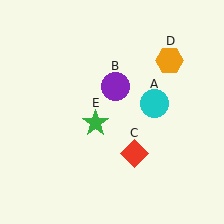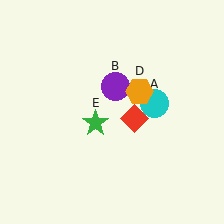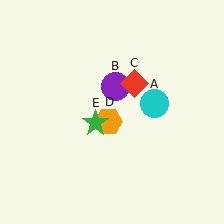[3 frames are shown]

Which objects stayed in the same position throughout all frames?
Cyan circle (object A) and purple circle (object B) and green star (object E) remained stationary.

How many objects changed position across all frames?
2 objects changed position: red diamond (object C), orange hexagon (object D).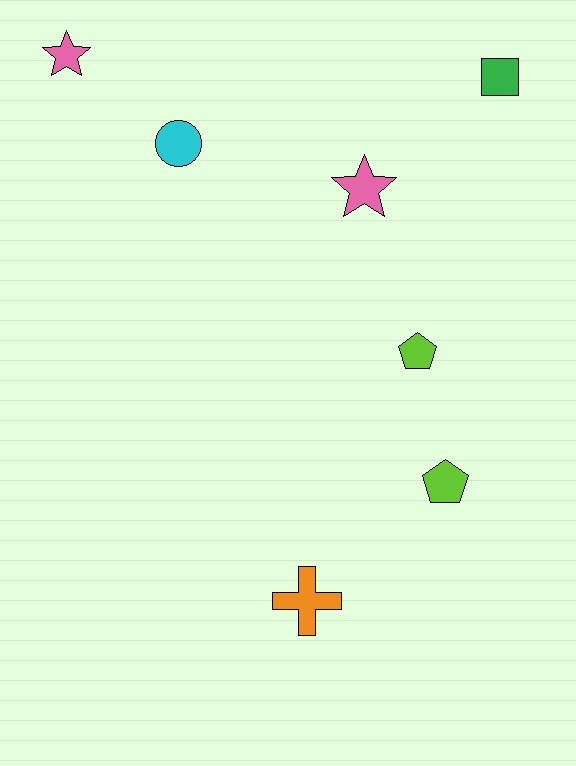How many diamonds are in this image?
There are no diamonds.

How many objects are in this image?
There are 7 objects.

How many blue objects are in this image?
There are no blue objects.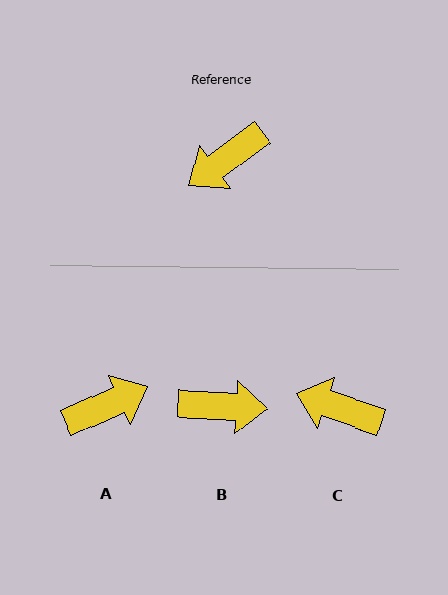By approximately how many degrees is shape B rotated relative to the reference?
Approximately 141 degrees counter-clockwise.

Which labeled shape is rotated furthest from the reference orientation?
A, about 168 degrees away.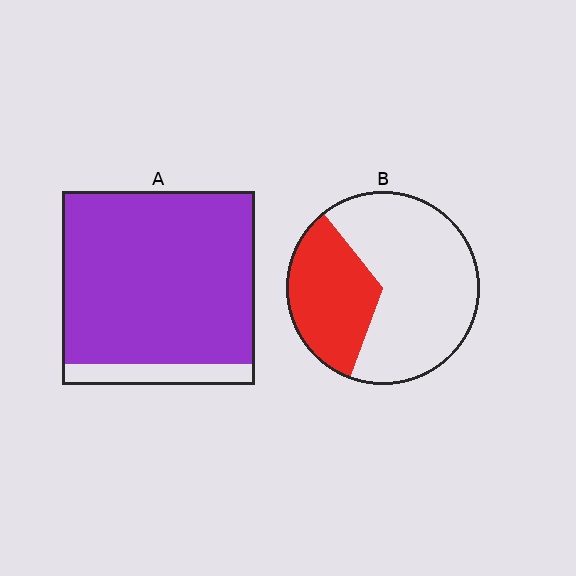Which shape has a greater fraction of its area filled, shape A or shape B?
Shape A.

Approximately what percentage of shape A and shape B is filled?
A is approximately 90% and B is approximately 35%.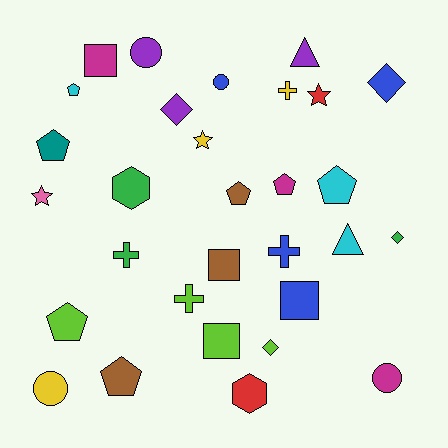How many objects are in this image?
There are 30 objects.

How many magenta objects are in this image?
There are 3 magenta objects.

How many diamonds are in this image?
There are 4 diamonds.